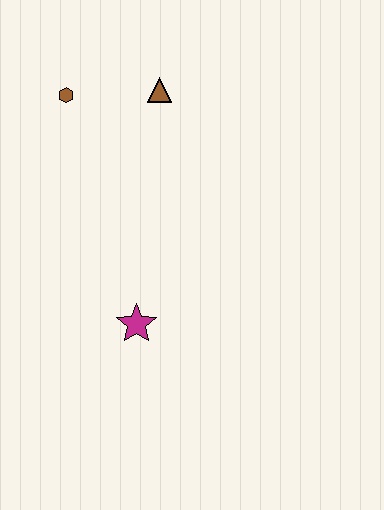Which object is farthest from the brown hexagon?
The magenta star is farthest from the brown hexagon.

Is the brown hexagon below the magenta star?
No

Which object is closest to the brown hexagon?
The brown triangle is closest to the brown hexagon.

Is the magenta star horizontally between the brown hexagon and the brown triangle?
Yes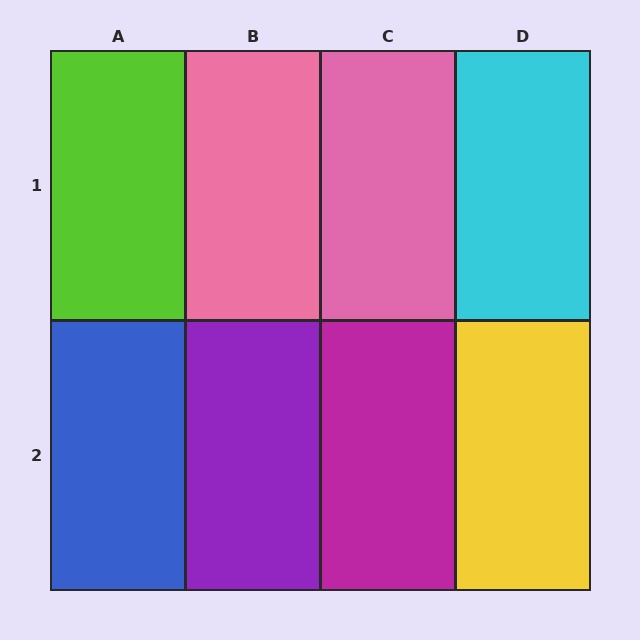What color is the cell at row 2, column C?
Magenta.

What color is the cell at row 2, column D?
Yellow.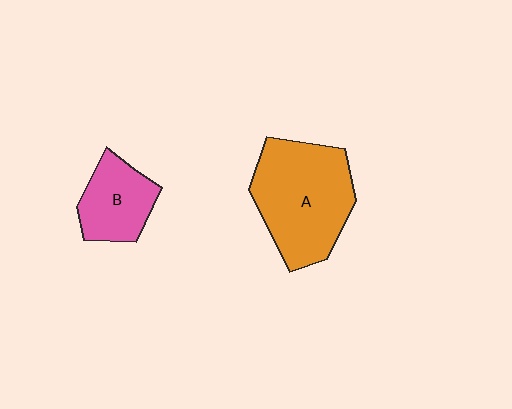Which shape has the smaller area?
Shape B (pink).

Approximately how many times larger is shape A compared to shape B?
Approximately 1.9 times.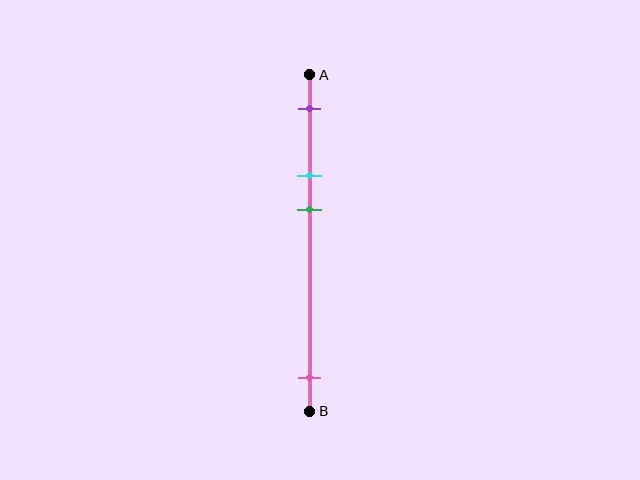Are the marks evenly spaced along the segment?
No, the marks are not evenly spaced.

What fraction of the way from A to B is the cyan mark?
The cyan mark is approximately 30% (0.3) of the way from A to B.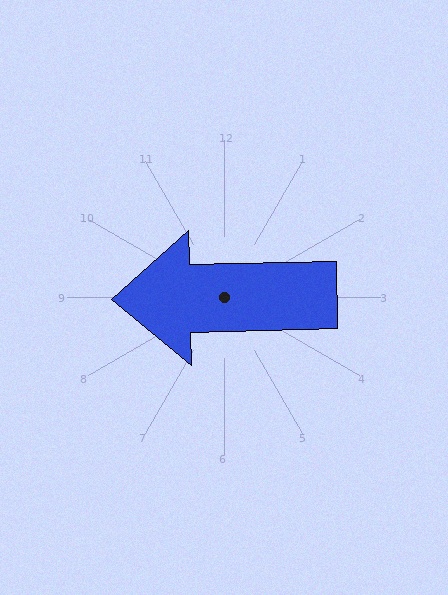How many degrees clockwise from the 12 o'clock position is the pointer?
Approximately 269 degrees.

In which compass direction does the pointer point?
West.